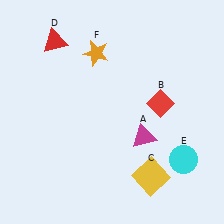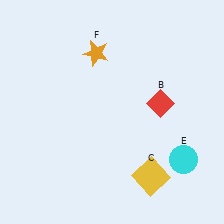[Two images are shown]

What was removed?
The magenta triangle (A), the red triangle (D) were removed in Image 2.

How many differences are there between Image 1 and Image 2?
There are 2 differences between the two images.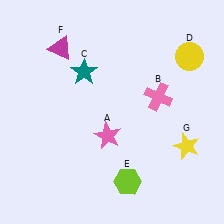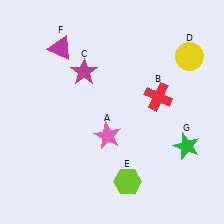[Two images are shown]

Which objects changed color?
B changed from pink to red. C changed from teal to magenta. G changed from yellow to green.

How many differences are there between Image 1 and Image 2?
There are 3 differences between the two images.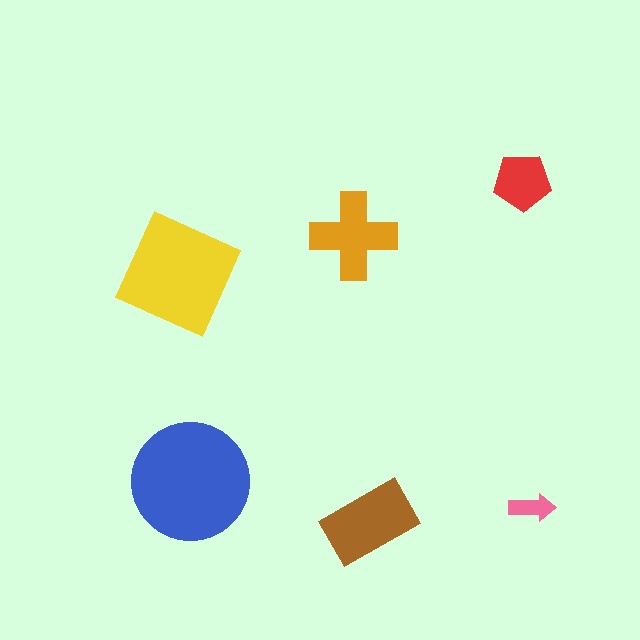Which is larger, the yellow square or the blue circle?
The blue circle.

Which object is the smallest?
The pink arrow.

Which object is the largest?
The blue circle.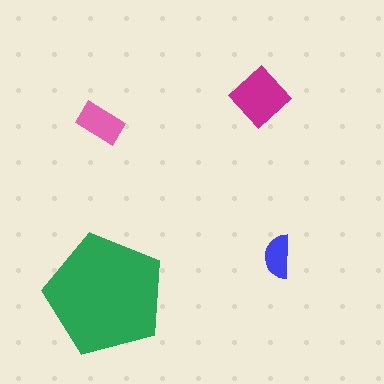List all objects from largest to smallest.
The green pentagon, the magenta diamond, the pink rectangle, the blue semicircle.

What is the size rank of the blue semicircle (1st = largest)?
4th.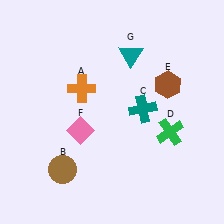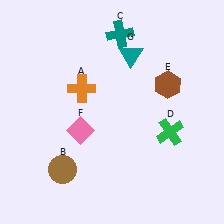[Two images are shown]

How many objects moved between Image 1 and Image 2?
1 object moved between the two images.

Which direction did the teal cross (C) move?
The teal cross (C) moved up.